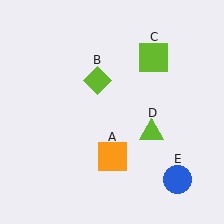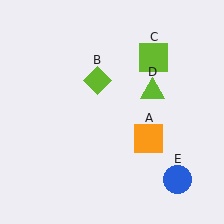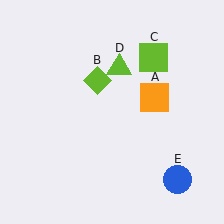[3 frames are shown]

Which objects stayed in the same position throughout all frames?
Lime diamond (object B) and lime square (object C) and blue circle (object E) remained stationary.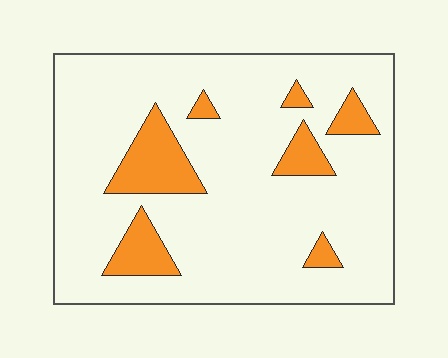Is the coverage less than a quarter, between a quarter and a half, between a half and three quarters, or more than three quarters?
Less than a quarter.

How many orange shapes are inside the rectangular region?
7.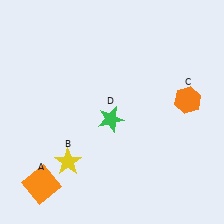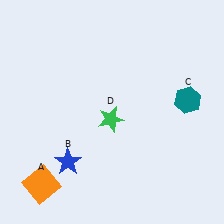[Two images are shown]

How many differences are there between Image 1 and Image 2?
There are 2 differences between the two images.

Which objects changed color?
B changed from yellow to blue. C changed from orange to teal.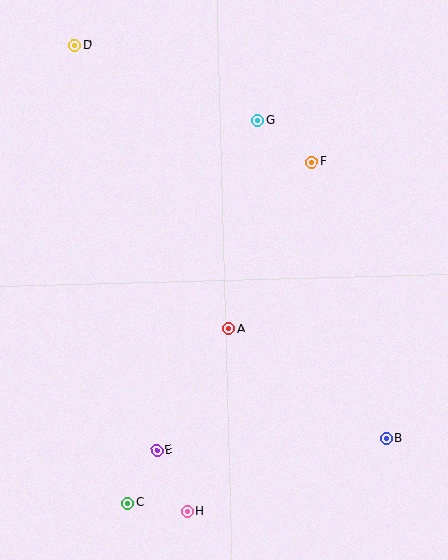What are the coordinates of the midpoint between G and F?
The midpoint between G and F is at (285, 141).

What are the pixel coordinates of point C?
Point C is at (128, 503).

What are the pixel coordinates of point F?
Point F is at (312, 162).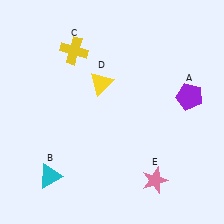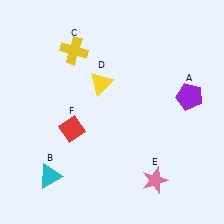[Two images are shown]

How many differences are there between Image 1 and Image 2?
There is 1 difference between the two images.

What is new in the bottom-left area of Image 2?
A red diamond (F) was added in the bottom-left area of Image 2.